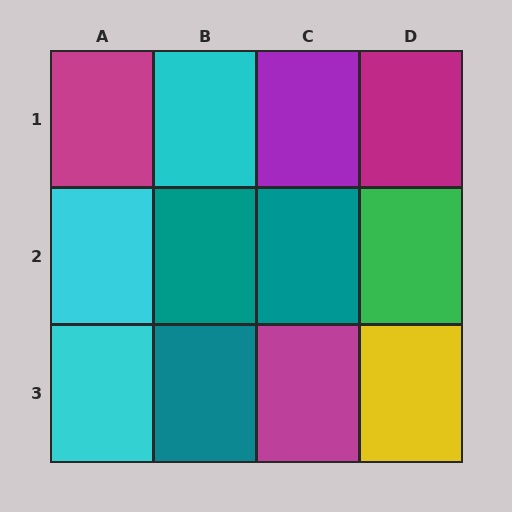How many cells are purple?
1 cell is purple.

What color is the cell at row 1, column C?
Purple.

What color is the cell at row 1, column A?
Magenta.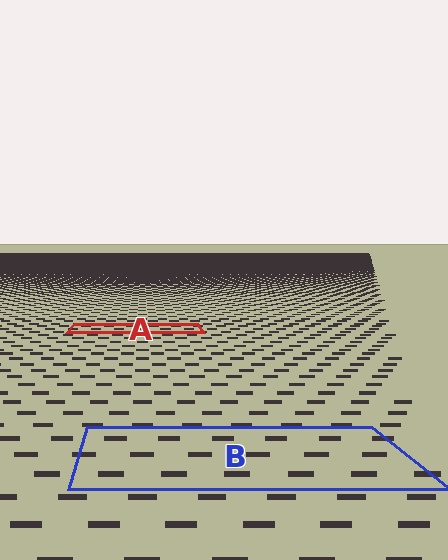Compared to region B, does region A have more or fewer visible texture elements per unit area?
Region A has more texture elements per unit area — they are packed more densely because it is farther away.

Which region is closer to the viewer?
Region B is closer. The texture elements there are larger and more spread out.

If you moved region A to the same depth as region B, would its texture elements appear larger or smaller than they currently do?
They would appear larger. At a closer depth, the same texture elements are projected at a bigger on-screen size.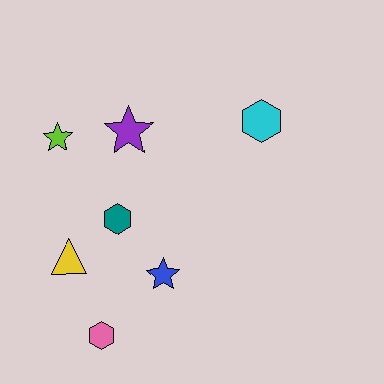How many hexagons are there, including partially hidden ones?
There are 3 hexagons.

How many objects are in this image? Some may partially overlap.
There are 7 objects.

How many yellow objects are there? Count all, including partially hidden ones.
There is 1 yellow object.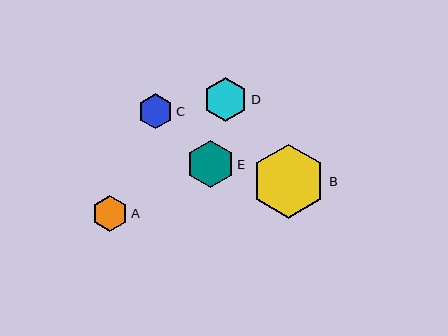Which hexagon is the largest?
Hexagon B is the largest with a size of approximately 74 pixels.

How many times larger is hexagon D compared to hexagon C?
Hexagon D is approximately 1.2 times the size of hexagon C.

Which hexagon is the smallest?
Hexagon C is the smallest with a size of approximately 35 pixels.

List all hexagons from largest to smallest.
From largest to smallest: B, E, D, A, C.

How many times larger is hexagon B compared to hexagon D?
Hexagon B is approximately 1.7 times the size of hexagon D.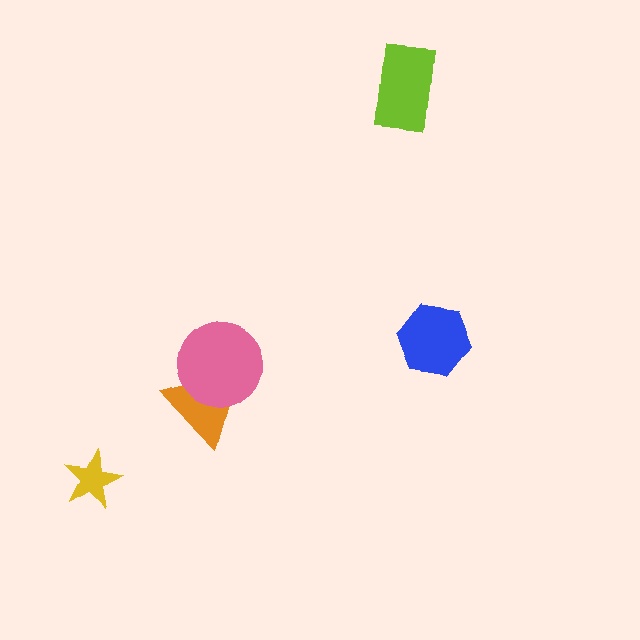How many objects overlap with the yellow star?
0 objects overlap with the yellow star.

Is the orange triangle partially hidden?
Yes, it is partially covered by another shape.